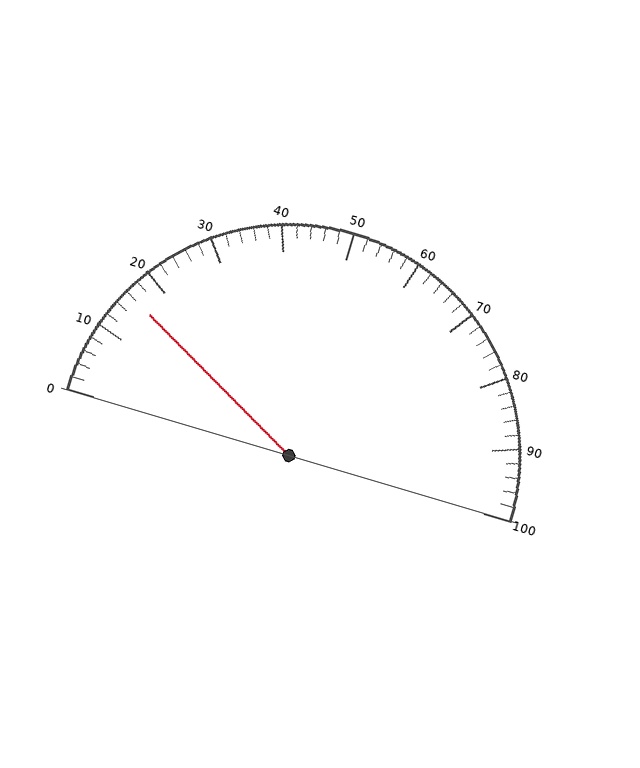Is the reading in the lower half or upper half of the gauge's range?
The reading is in the lower half of the range (0 to 100).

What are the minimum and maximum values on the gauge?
The gauge ranges from 0 to 100.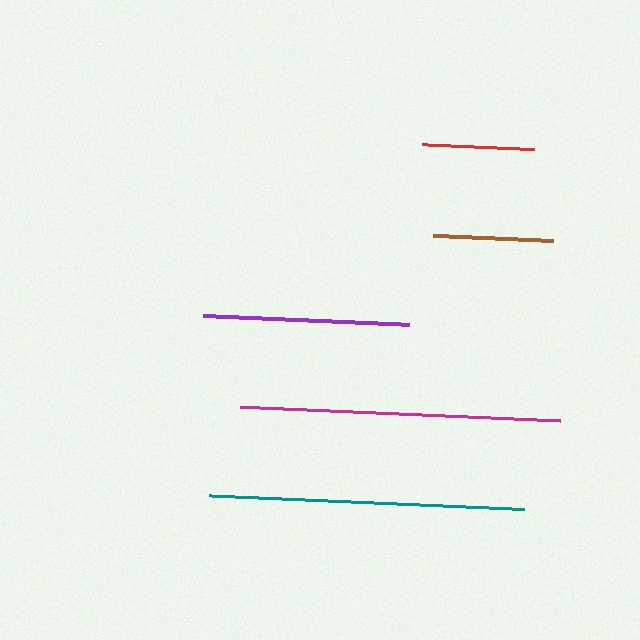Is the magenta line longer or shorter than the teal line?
The magenta line is longer than the teal line.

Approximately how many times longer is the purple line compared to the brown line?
The purple line is approximately 1.7 times the length of the brown line.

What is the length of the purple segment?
The purple segment is approximately 207 pixels long.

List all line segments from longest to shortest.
From longest to shortest: magenta, teal, purple, brown, red.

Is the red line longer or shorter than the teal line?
The teal line is longer than the red line.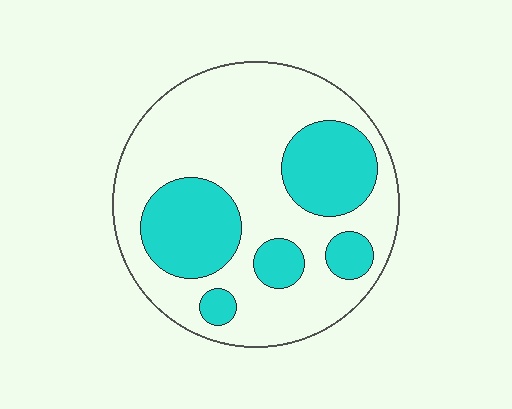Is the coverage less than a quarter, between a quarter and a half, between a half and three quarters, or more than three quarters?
Between a quarter and a half.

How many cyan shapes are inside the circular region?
5.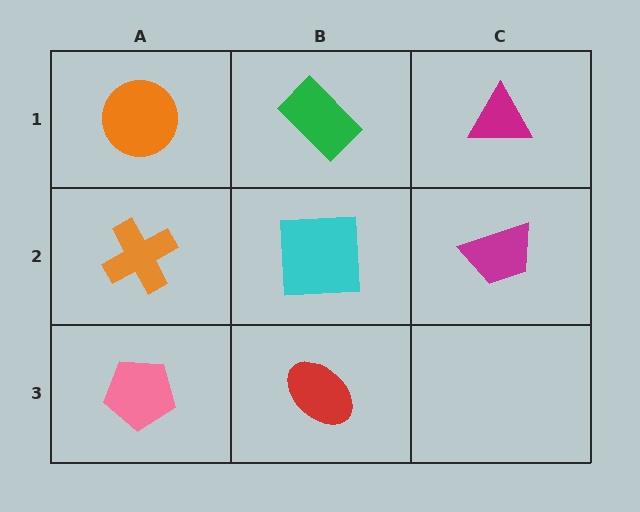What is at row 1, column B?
A green rectangle.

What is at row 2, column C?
A magenta trapezoid.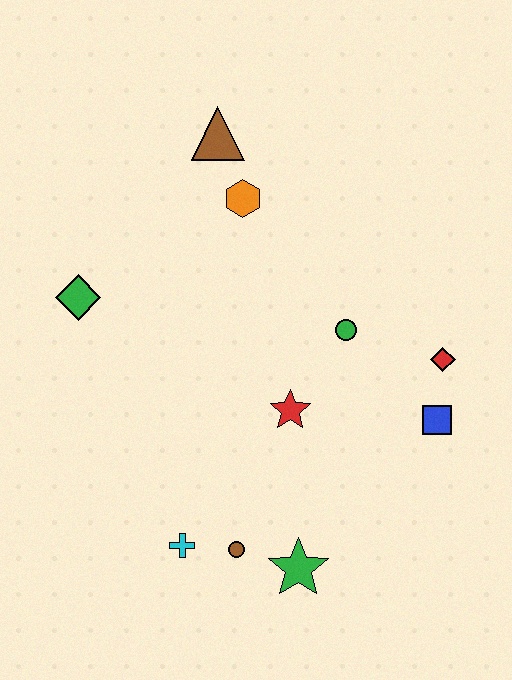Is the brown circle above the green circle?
No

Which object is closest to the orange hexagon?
The brown triangle is closest to the orange hexagon.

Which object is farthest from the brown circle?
The brown triangle is farthest from the brown circle.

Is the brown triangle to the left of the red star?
Yes